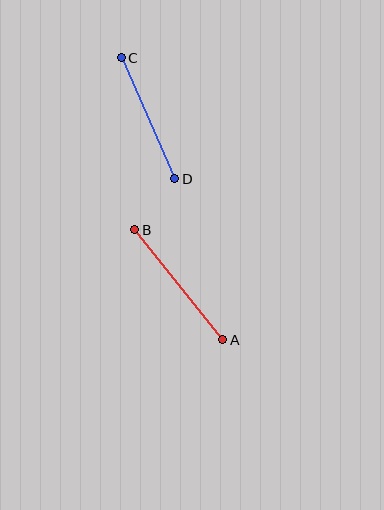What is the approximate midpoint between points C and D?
The midpoint is at approximately (148, 118) pixels.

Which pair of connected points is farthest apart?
Points A and B are farthest apart.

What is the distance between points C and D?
The distance is approximately 132 pixels.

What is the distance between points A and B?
The distance is approximately 141 pixels.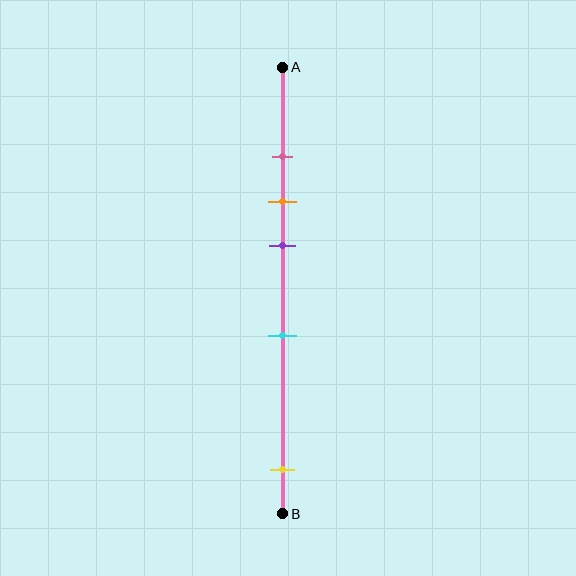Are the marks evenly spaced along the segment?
No, the marks are not evenly spaced.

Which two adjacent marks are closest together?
The pink and orange marks are the closest adjacent pair.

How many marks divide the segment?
There are 5 marks dividing the segment.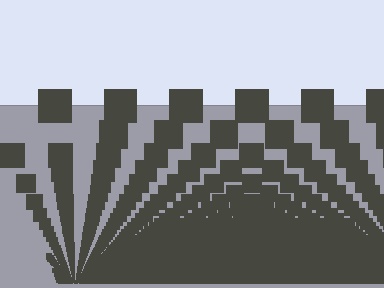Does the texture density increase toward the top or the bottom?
Density increases toward the bottom.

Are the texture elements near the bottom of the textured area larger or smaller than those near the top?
Smaller. The gradient is inverted — elements near the bottom are smaller and denser.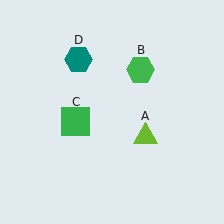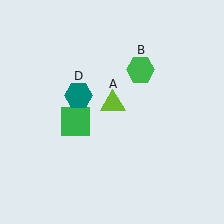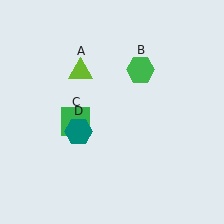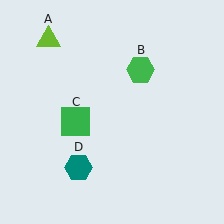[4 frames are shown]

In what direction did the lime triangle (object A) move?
The lime triangle (object A) moved up and to the left.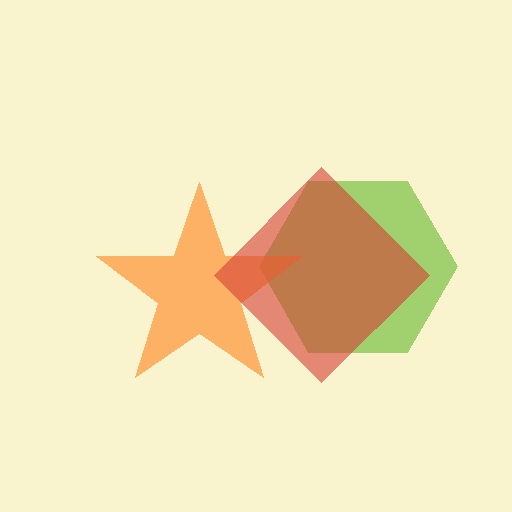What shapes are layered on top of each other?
The layered shapes are: a lime hexagon, an orange star, a red diamond.